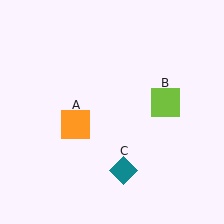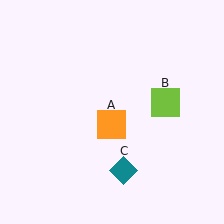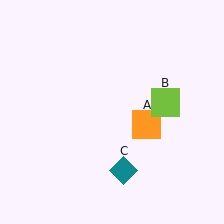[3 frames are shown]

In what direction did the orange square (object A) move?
The orange square (object A) moved right.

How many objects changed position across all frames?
1 object changed position: orange square (object A).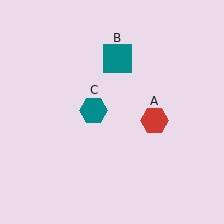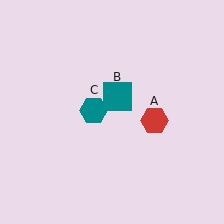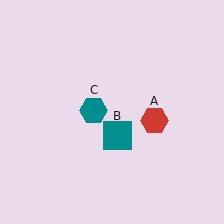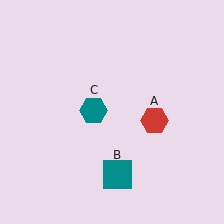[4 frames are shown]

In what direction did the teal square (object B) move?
The teal square (object B) moved down.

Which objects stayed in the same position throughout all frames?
Red hexagon (object A) and teal hexagon (object C) remained stationary.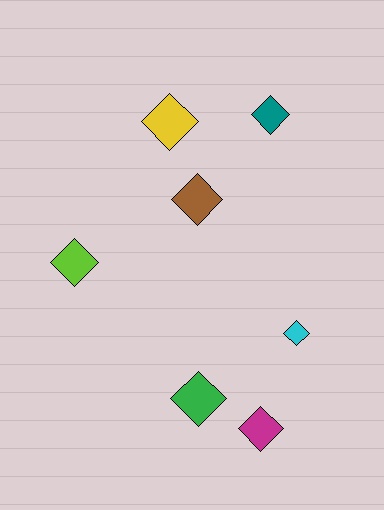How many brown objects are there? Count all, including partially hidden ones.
There is 1 brown object.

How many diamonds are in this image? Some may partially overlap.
There are 7 diamonds.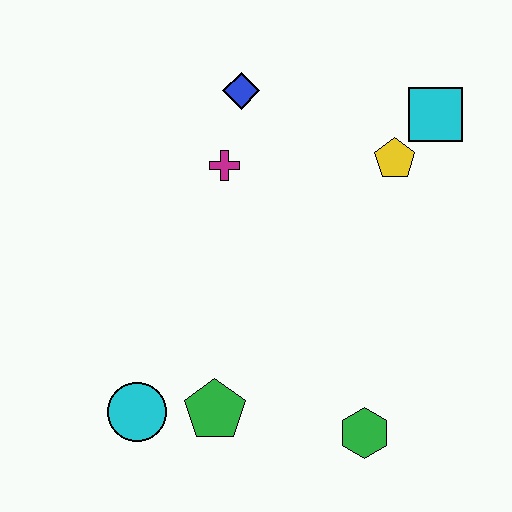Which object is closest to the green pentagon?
The cyan circle is closest to the green pentagon.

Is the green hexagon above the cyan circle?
No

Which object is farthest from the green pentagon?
The cyan square is farthest from the green pentagon.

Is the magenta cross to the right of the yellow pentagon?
No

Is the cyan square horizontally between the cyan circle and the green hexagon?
No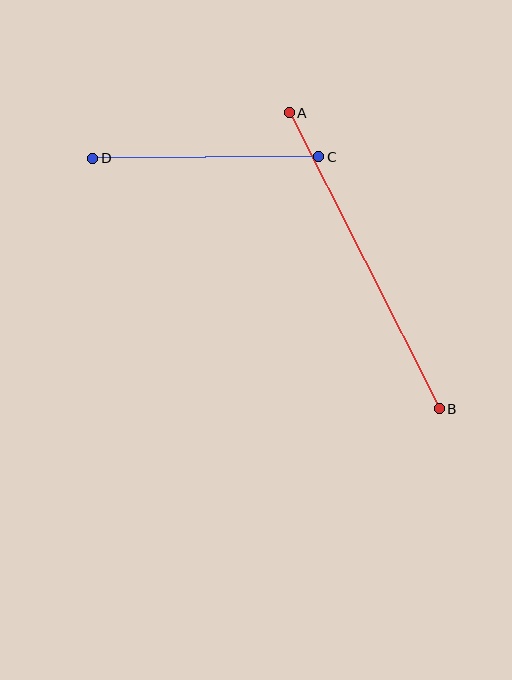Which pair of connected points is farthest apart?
Points A and B are farthest apart.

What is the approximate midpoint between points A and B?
The midpoint is at approximately (364, 261) pixels.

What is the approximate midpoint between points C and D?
The midpoint is at approximately (206, 157) pixels.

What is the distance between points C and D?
The distance is approximately 226 pixels.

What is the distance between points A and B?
The distance is approximately 332 pixels.